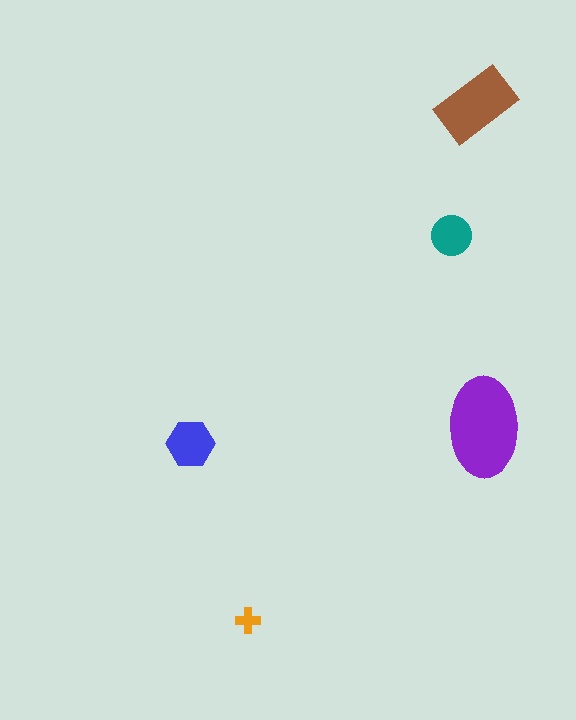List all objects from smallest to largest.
The orange cross, the teal circle, the blue hexagon, the brown rectangle, the purple ellipse.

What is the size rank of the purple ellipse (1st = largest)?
1st.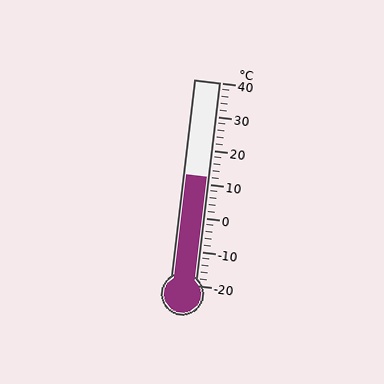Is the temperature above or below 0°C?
The temperature is above 0°C.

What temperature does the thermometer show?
The thermometer shows approximately 12°C.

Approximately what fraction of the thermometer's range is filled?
The thermometer is filled to approximately 55% of its range.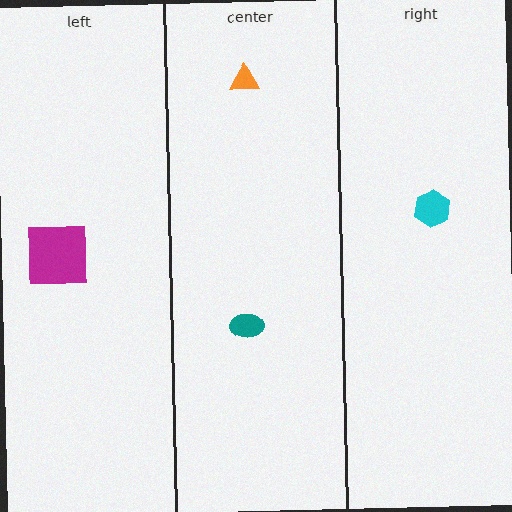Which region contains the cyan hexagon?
The right region.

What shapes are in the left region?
The magenta square.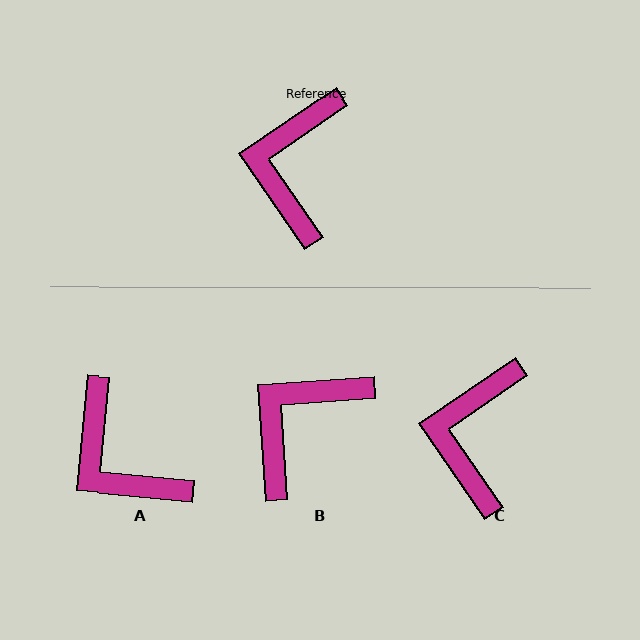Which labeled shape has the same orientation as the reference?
C.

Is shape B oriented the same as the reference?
No, it is off by about 31 degrees.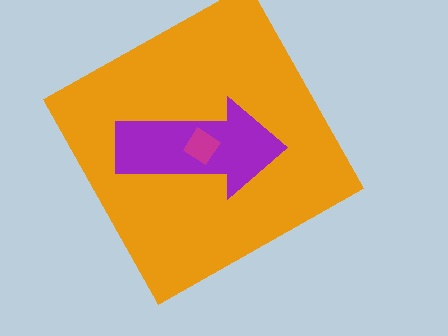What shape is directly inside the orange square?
The purple arrow.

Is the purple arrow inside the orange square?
Yes.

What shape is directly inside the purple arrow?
The magenta diamond.